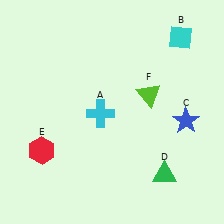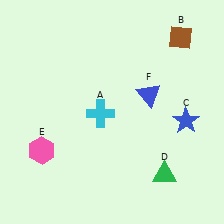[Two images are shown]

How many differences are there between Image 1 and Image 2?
There are 3 differences between the two images.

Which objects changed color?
B changed from cyan to brown. E changed from red to pink. F changed from lime to blue.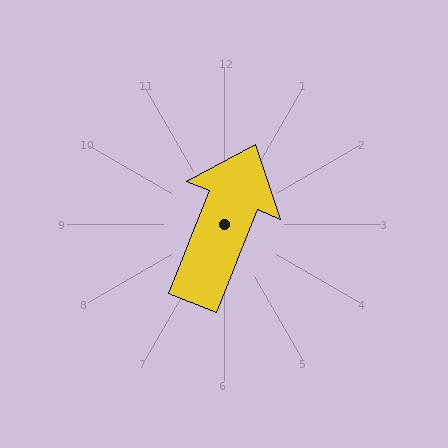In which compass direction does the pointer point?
North.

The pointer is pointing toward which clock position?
Roughly 1 o'clock.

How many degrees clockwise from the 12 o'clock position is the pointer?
Approximately 22 degrees.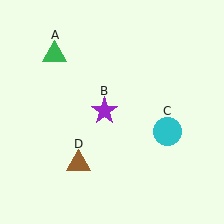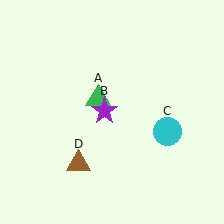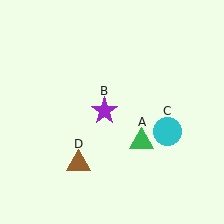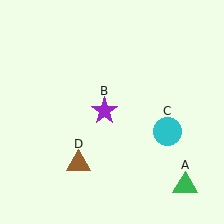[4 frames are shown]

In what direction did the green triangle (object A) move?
The green triangle (object A) moved down and to the right.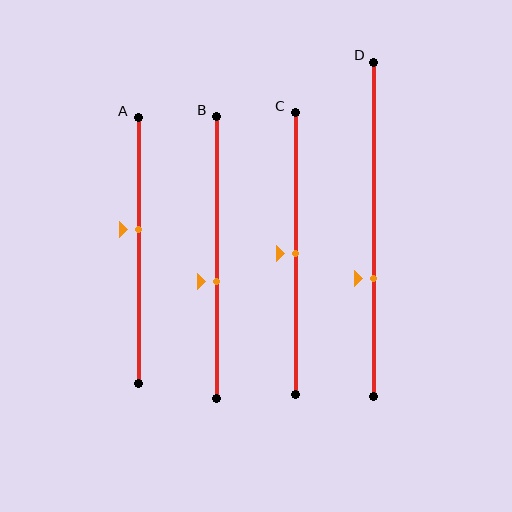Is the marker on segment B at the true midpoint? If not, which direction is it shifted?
No, the marker on segment B is shifted downward by about 8% of the segment length.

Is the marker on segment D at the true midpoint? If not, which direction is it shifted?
No, the marker on segment D is shifted downward by about 15% of the segment length.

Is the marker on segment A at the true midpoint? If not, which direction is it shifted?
No, the marker on segment A is shifted upward by about 8% of the segment length.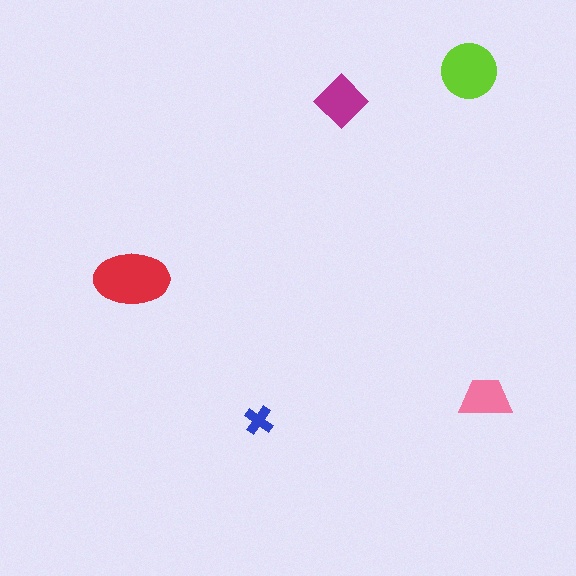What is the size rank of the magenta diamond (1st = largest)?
3rd.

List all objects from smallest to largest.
The blue cross, the pink trapezoid, the magenta diamond, the lime circle, the red ellipse.